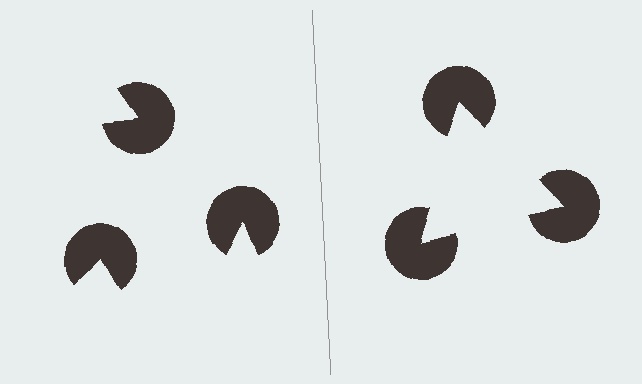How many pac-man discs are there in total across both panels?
6 — 3 on each side.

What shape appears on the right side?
An illusory triangle.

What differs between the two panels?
The pac-man discs are positioned identically on both sides; only the wedge orientations differ. On the right they align to a triangle; on the left they are misaligned.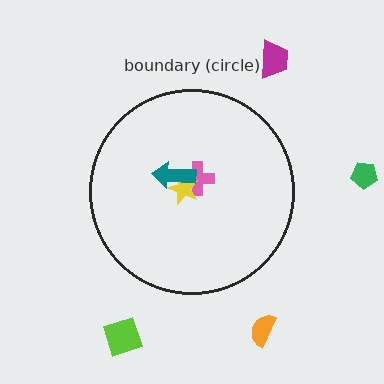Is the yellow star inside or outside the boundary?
Inside.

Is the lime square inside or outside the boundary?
Outside.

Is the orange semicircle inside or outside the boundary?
Outside.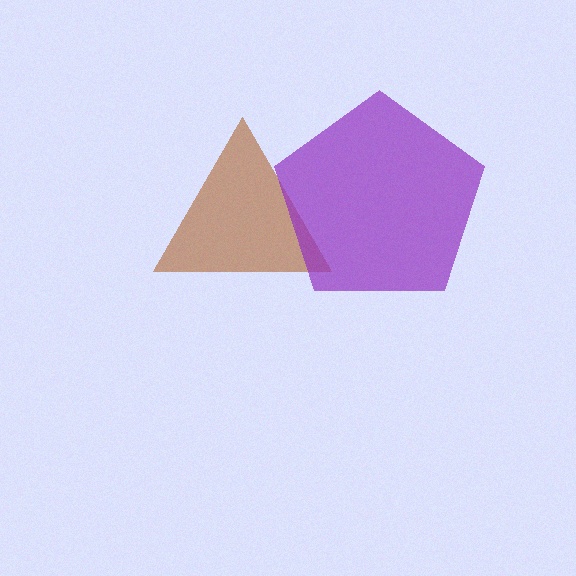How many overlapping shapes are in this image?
There are 2 overlapping shapes in the image.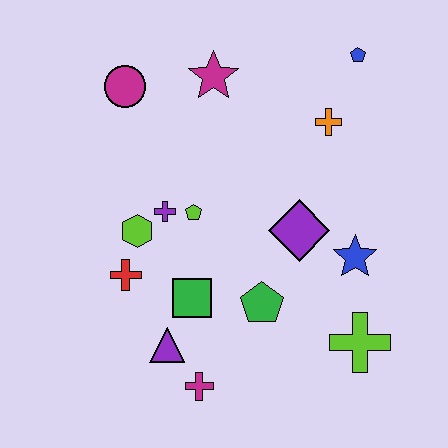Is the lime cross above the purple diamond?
No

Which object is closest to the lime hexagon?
The purple cross is closest to the lime hexagon.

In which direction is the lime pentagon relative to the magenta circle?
The lime pentagon is below the magenta circle.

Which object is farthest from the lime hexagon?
The blue pentagon is farthest from the lime hexagon.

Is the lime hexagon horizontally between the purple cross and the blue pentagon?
No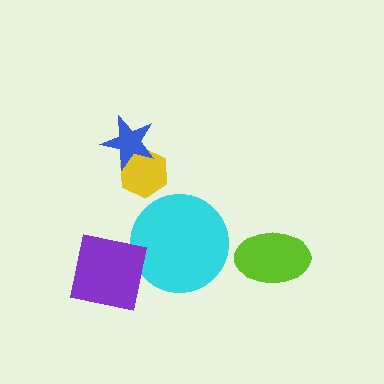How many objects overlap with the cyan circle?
0 objects overlap with the cyan circle.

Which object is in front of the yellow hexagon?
The blue star is in front of the yellow hexagon.